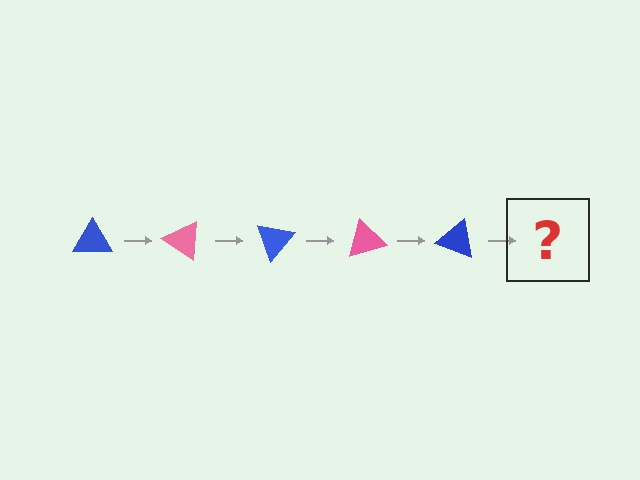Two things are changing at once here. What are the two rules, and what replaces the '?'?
The two rules are that it rotates 35 degrees each step and the color cycles through blue and pink. The '?' should be a pink triangle, rotated 175 degrees from the start.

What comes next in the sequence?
The next element should be a pink triangle, rotated 175 degrees from the start.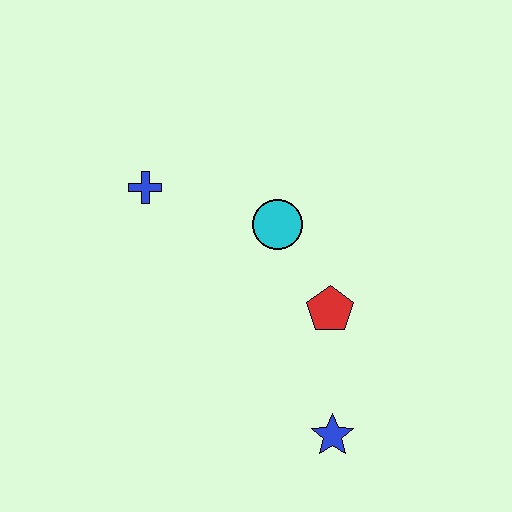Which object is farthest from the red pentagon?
The blue cross is farthest from the red pentagon.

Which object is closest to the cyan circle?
The red pentagon is closest to the cyan circle.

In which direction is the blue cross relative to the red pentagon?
The blue cross is to the left of the red pentagon.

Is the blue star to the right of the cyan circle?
Yes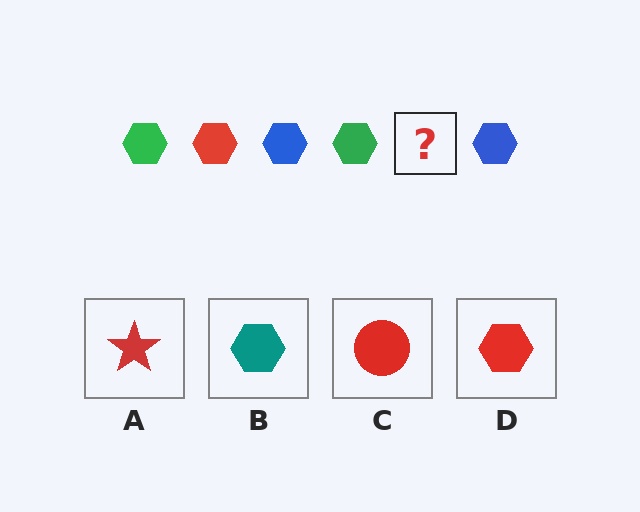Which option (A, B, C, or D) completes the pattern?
D.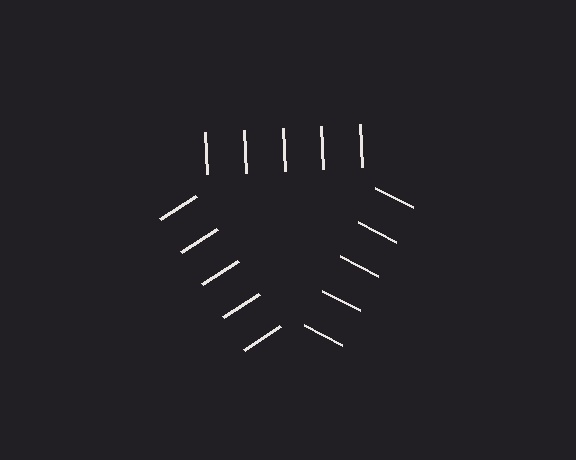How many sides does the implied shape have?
3 sides — the line-ends trace a triangle.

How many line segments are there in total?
15 — 5 along each of the 3 edges.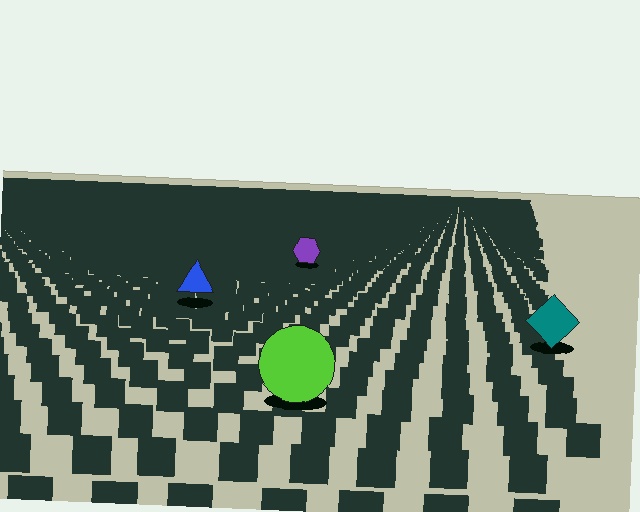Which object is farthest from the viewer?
The purple hexagon is farthest from the viewer. It appears smaller and the ground texture around it is denser.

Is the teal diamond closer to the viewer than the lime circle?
No. The lime circle is closer — you can tell from the texture gradient: the ground texture is coarser near it.